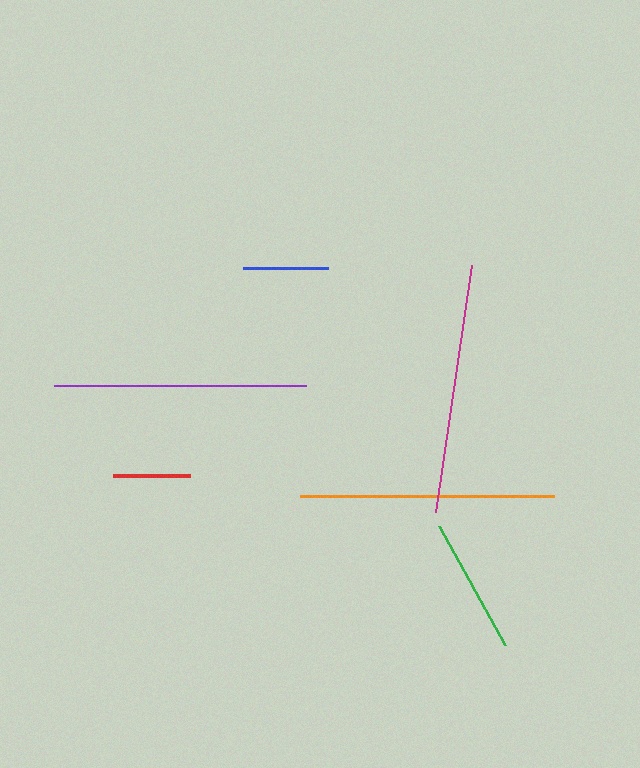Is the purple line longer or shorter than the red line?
The purple line is longer than the red line.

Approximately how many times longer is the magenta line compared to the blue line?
The magenta line is approximately 2.9 times the length of the blue line.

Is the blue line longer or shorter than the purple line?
The purple line is longer than the blue line.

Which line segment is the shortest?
The red line is the shortest at approximately 77 pixels.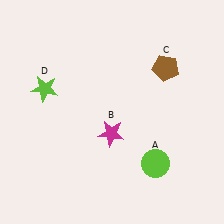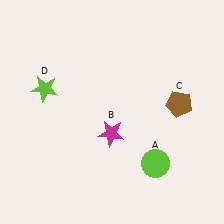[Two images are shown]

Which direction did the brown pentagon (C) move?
The brown pentagon (C) moved down.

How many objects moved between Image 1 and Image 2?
1 object moved between the two images.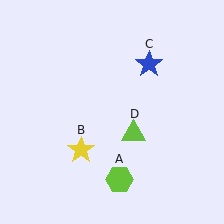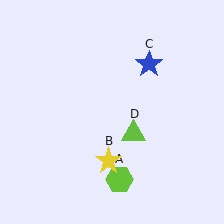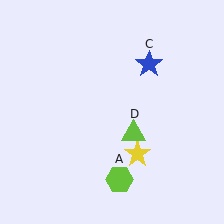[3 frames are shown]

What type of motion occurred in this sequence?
The yellow star (object B) rotated counterclockwise around the center of the scene.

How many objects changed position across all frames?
1 object changed position: yellow star (object B).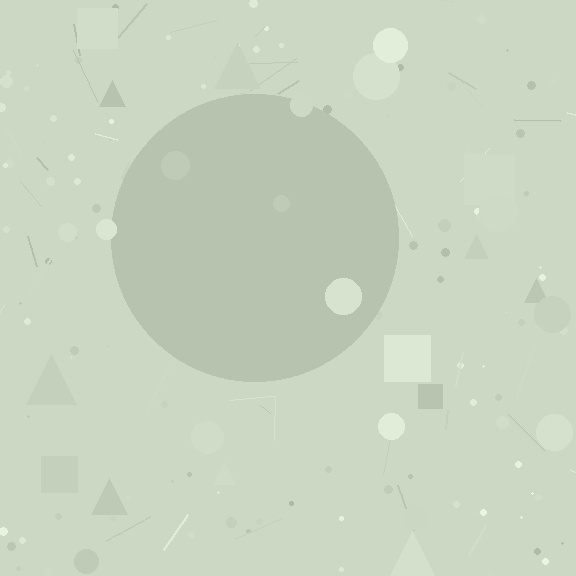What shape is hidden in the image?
A circle is hidden in the image.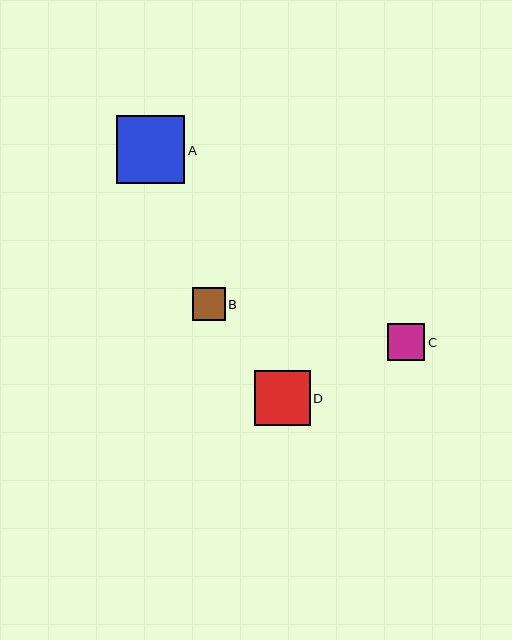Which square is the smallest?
Square B is the smallest with a size of approximately 33 pixels.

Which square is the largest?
Square A is the largest with a size of approximately 68 pixels.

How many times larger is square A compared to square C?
Square A is approximately 1.8 times the size of square C.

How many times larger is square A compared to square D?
Square A is approximately 1.2 times the size of square D.